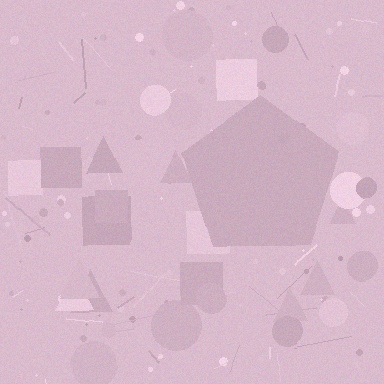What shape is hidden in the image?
A pentagon is hidden in the image.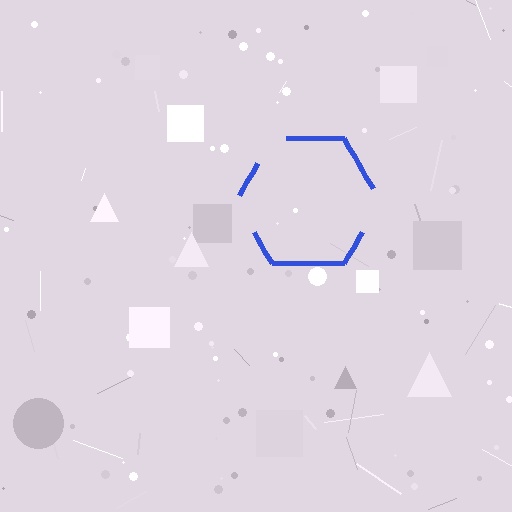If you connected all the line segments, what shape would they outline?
They would outline a hexagon.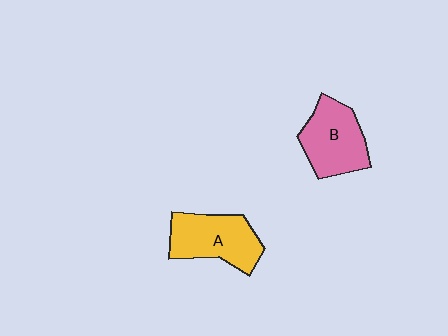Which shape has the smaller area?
Shape B (pink).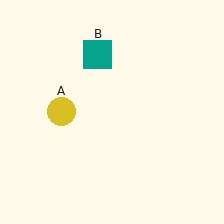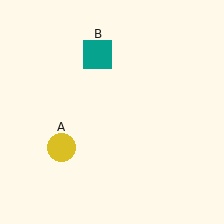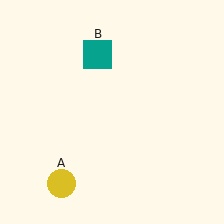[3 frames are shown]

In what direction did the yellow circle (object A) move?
The yellow circle (object A) moved down.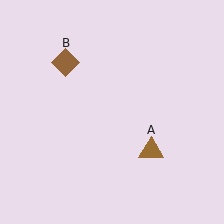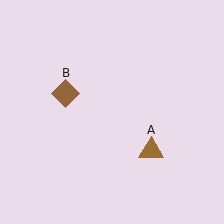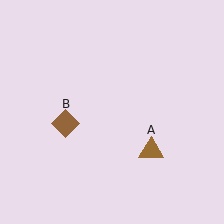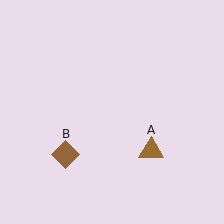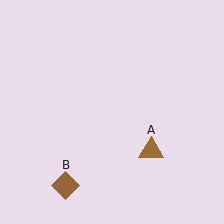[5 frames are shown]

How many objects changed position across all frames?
1 object changed position: brown diamond (object B).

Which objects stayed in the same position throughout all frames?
Brown triangle (object A) remained stationary.